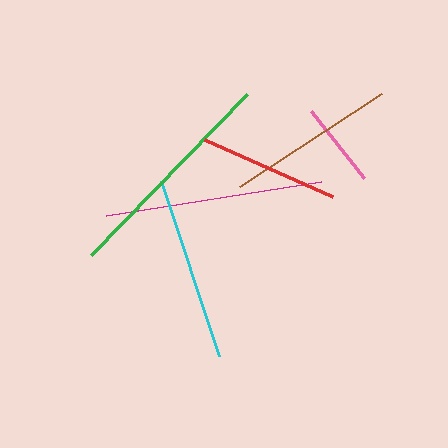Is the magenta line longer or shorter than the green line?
The green line is longer than the magenta line.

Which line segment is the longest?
The green line is the longest at approximately 225 pixels.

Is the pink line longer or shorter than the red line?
The red line is longer than the pink line.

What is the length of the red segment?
The red segment is approximately 140 pixels long.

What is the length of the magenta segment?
The magenta segment is approximately 218 pixels long.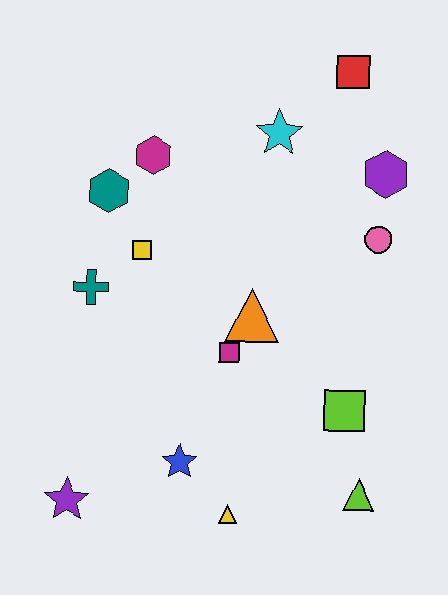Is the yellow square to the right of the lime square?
No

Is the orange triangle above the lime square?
Yes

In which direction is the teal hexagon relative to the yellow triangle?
The teal hexagon is above the yellow triangle.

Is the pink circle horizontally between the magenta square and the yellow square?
No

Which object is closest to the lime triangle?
The lime square is closest to the lime triangle.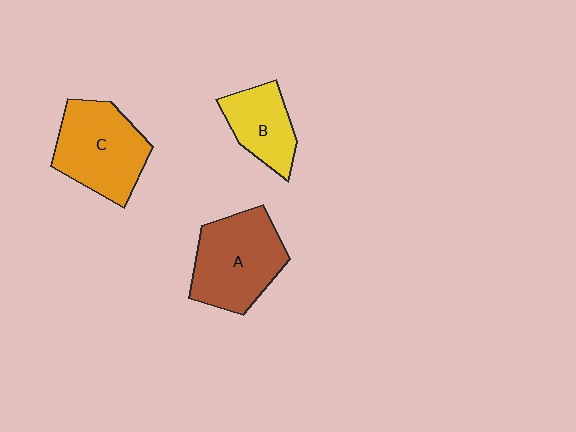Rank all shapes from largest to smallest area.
From largest to smallest: A (brown), C (orange), B (yellow).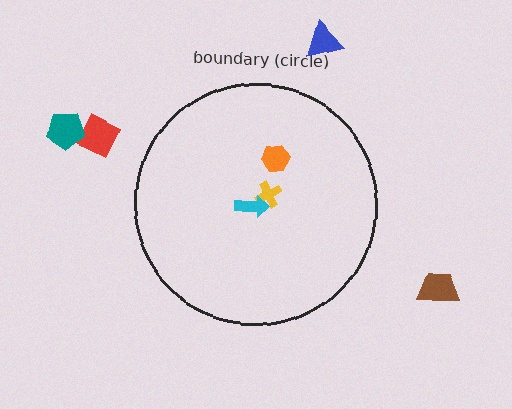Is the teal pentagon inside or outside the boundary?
Outside.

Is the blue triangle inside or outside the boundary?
Outside.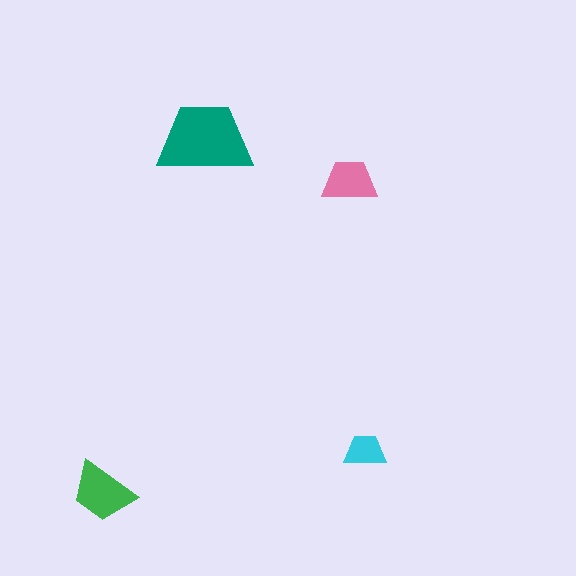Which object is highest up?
The teal trapezoid is topmost.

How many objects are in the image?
There are 4 objects in the image.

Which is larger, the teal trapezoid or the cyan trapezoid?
The teal one.